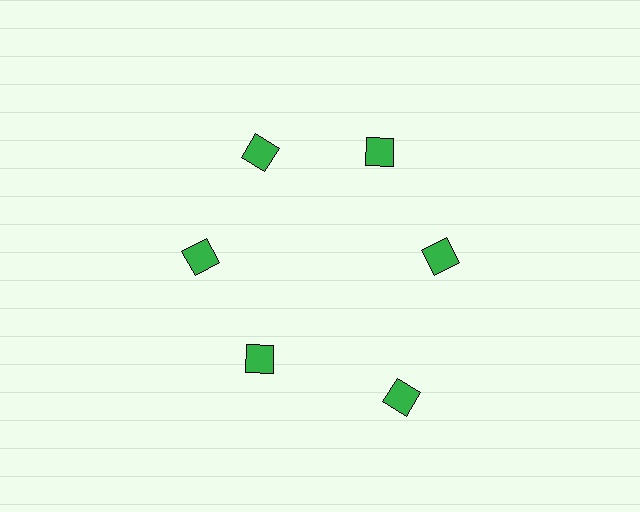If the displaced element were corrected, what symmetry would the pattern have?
It would have 6-fold rotational symmetry — the pattern would map onto itself every 60 degrees.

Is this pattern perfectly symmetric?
No. The 6 green diamonds are arranged in a ring, but one element near the 5 o'clock position is pushed outward from the center, breaking the 6-fold rotational symmetry.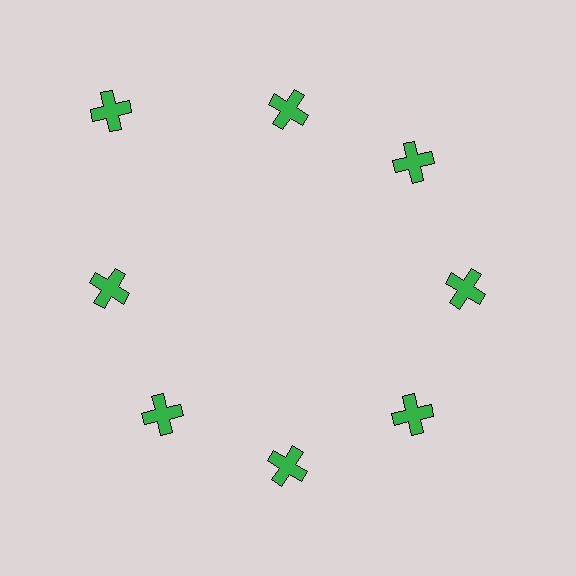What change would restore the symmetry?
The symmetry would be restored by moving it inward, back onto the ring so that all 8 crosses sit at equal angles and equal distance from the center.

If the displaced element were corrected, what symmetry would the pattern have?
It would have 8-fold rotational symmetry — the pattern would map onto itself every 45 degrees.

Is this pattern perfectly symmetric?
No. The 8 green crosses are arranged in a ring, but one element near the 10 o'clock position is pushed outward from the center, breaking the 8-fold rotational symmetry.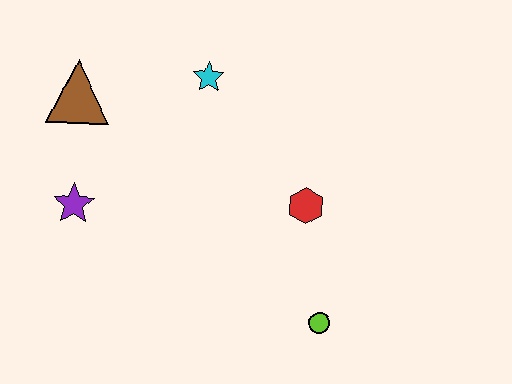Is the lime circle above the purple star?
No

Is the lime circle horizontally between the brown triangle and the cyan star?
No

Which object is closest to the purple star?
The brown triangle is closest to the purple star.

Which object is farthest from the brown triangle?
The lime circle is farthest from the brown triangle.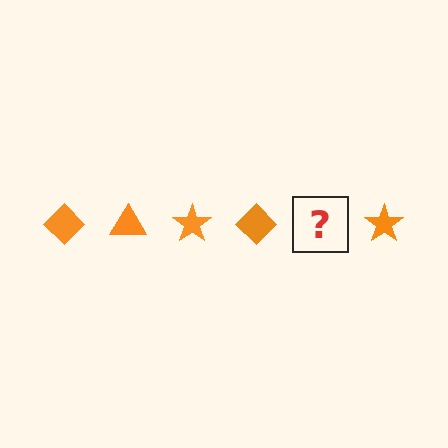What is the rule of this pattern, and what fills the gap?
The rule is that the pattern cycles through diamond, triangle, star shapes in orange. The gap should be filled with an orange triangle.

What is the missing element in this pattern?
The missing element is an orange triangle.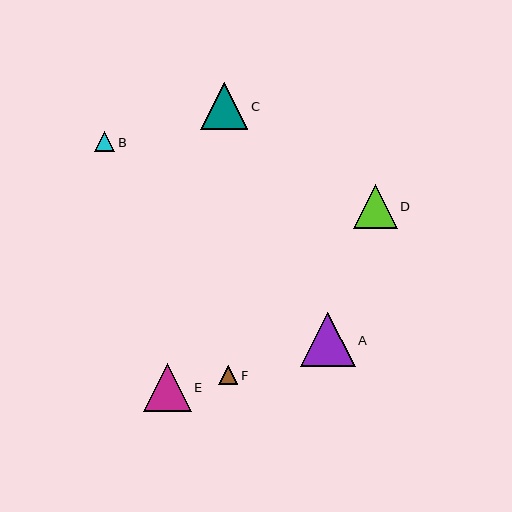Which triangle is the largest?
Triangle A is the largest with a size of approximately 54 pixels.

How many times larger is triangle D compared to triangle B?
Triangle D is approximately 2.1 times the size of triangle B.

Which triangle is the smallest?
Triangle F is the smallest with a size of approximately 19 pixels.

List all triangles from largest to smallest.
From largest to smallest: A, C, E, D, B, F.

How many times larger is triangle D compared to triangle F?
Triangle D is approximately 2.3 times the size of triangle F.